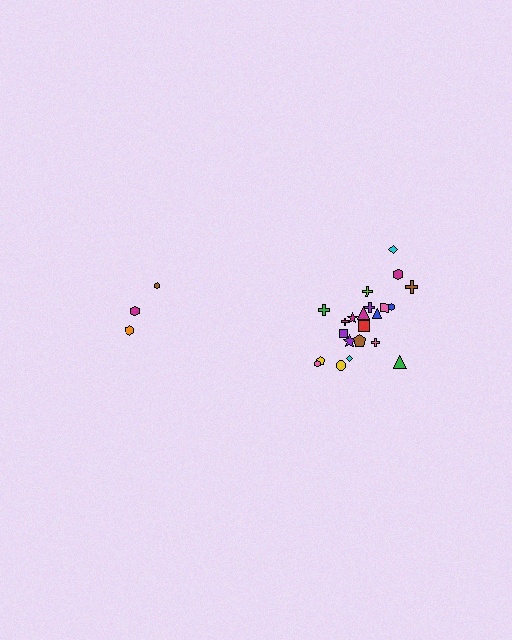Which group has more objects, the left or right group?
The right group.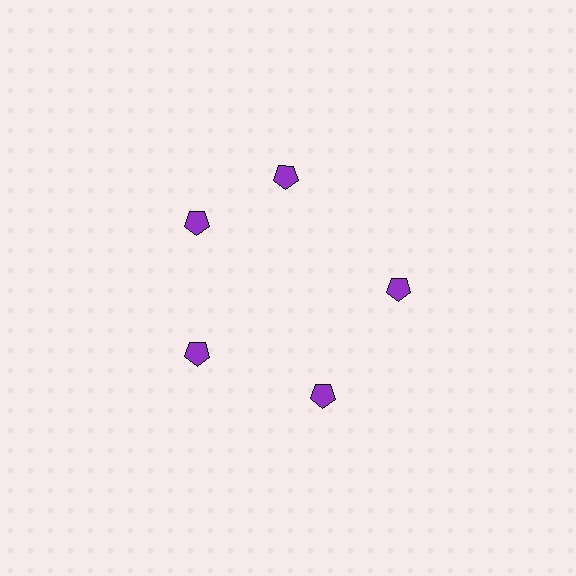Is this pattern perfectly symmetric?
No. The 5 purple pentagons are arranged in a ring, but one element near the 1 o'clock position is rotated out of alignment along the ring, breaking the 5-fold rotational symmetry.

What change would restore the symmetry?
The symmetry would be restored by rotating it back into even spacing with its neighbors so that all 5 pentagons sit at equal angles and equal distance from the center.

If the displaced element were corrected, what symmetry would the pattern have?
It would have 5-fold rotational symmetry — the pattern would map onto itself every 72 degrees.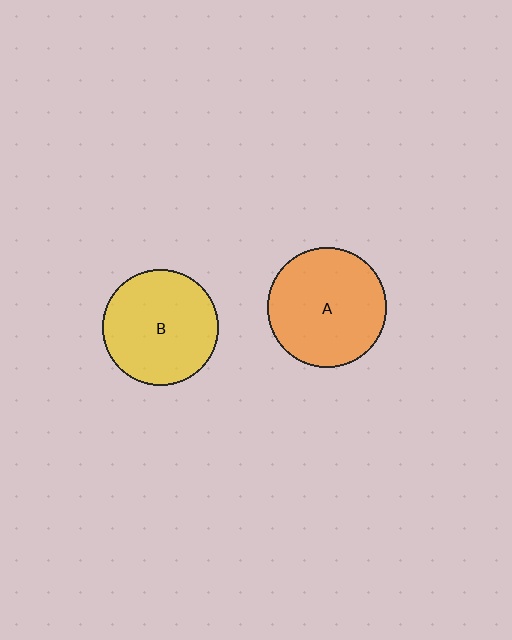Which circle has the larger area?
Circle A (orange).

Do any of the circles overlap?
No, none of the circles overlap.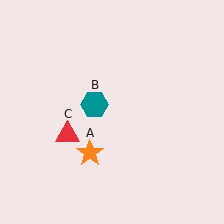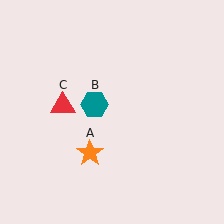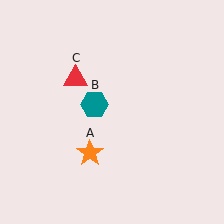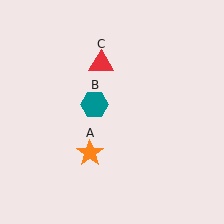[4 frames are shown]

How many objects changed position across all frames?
1 object changed position: red triangle (object C).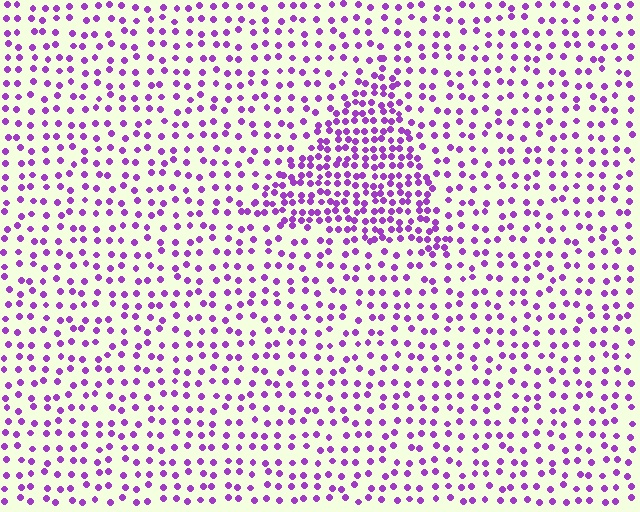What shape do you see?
I see a triangle.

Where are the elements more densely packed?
The elements are more densely packed inside the triangle boundary.